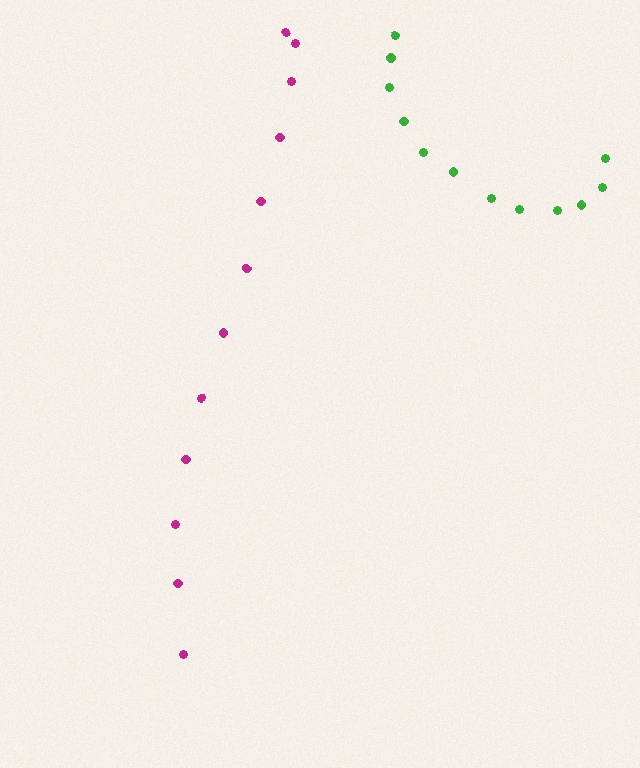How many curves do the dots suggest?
There are 2 distinct paths.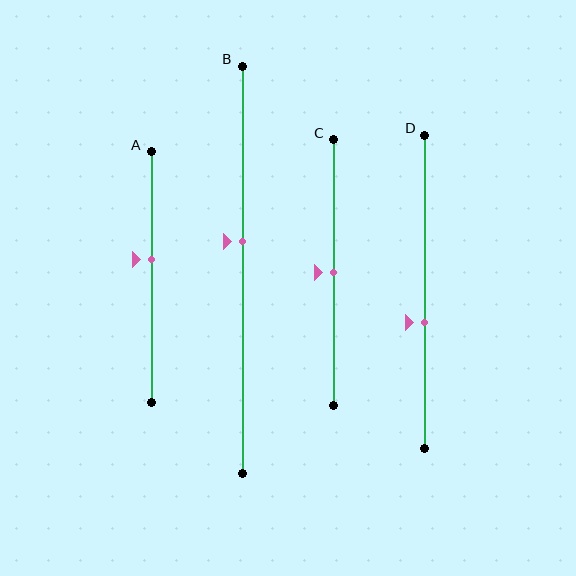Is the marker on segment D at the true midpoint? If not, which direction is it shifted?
No, the marker on segment D is shifted downward by about 10% of the segment length.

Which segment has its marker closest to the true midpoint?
Segment C has its marker closest to the true midpoint.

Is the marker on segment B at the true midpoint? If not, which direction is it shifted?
No, the marker on segment B is shifted upward by about 7% of the segment length.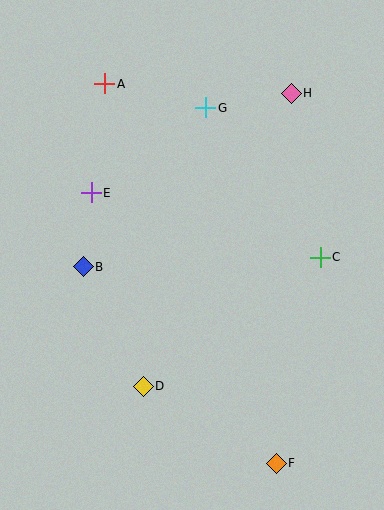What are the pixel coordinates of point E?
Point E is at (91, 193).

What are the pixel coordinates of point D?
Point D is at (143, 386).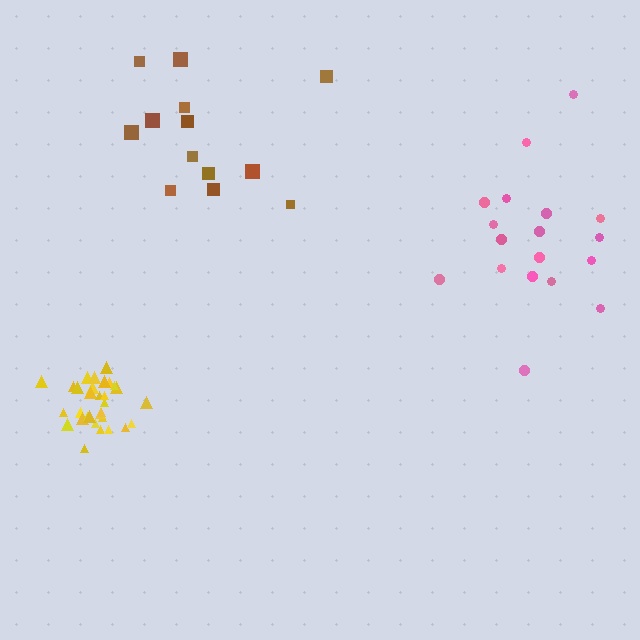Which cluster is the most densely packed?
Yellow.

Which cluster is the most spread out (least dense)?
Brown.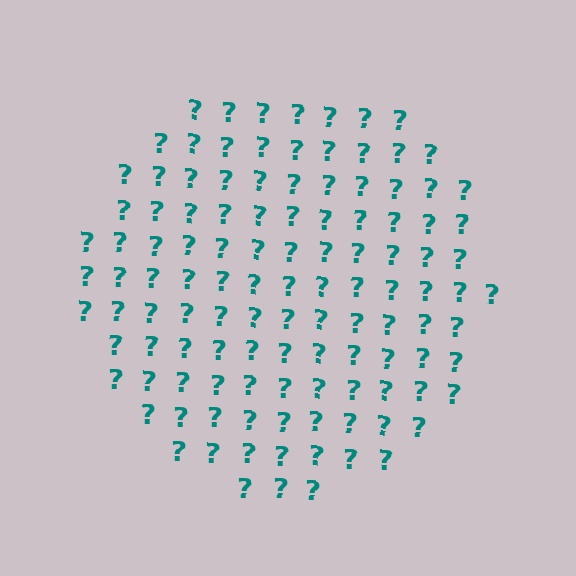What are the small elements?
The small elements are question marks.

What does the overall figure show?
The overall figure shows a circle.